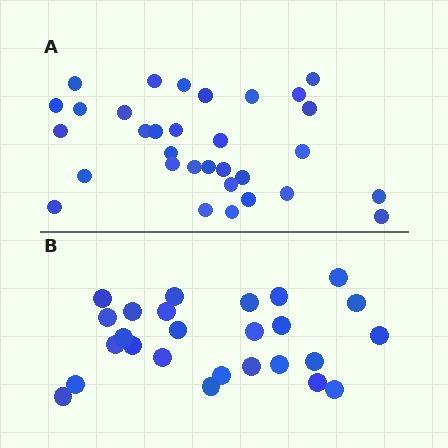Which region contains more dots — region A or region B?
Region A (the top region) has more dots.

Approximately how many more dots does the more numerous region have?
Region A has about 6 more dots than region B.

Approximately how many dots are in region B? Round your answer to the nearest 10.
About 30 dots. (The exact count is 26, which rounds to 30.)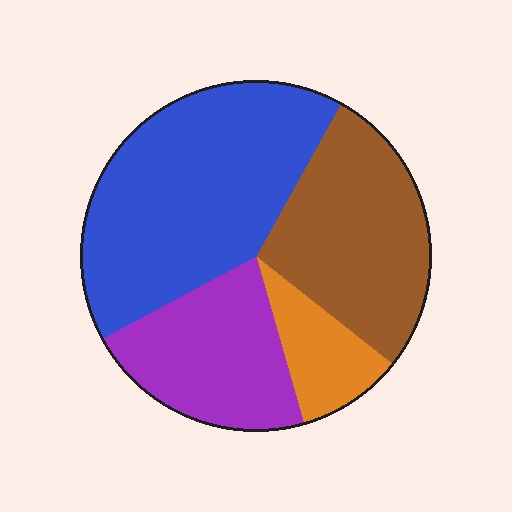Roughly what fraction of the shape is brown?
Brown covers around 25% of the shape.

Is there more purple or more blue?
Blue.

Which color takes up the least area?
Orange, at roughly 10%.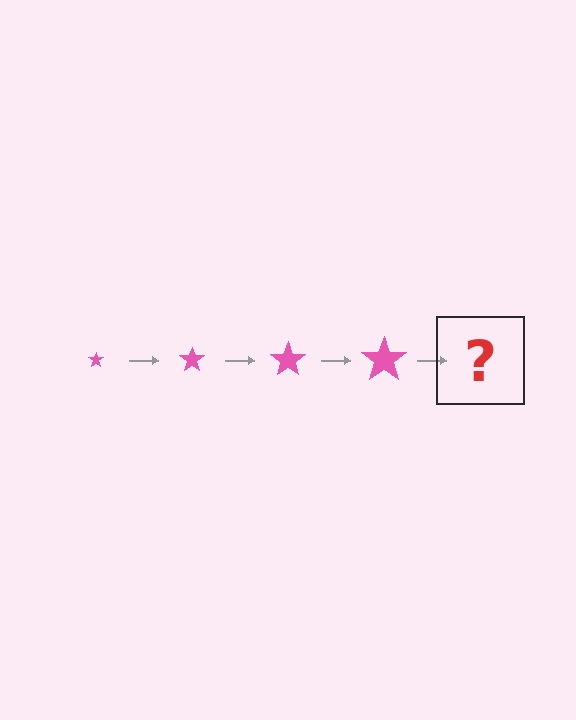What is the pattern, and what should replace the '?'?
The pattern is that the star gets progressively larger each step. The '?' should be a pink star, larger than the previous one.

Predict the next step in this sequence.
The next step is a pink star, larger than the previous one.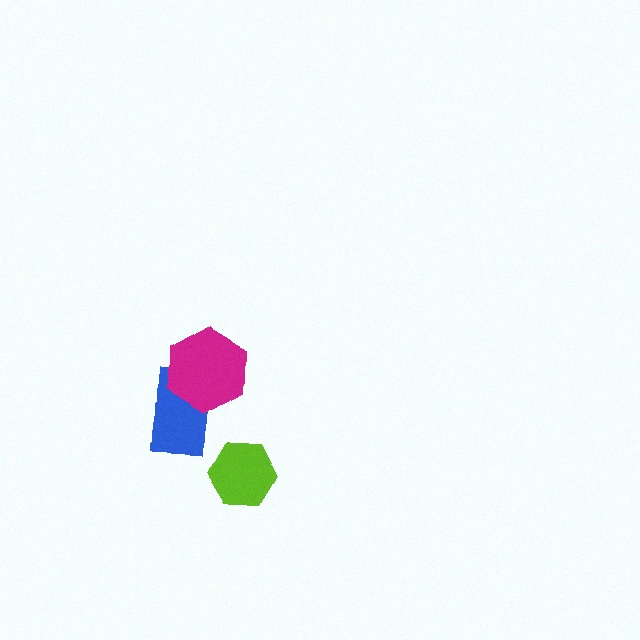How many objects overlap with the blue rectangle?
1 object overlaps with the blue rectangle.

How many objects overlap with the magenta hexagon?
1 object overlaps with the magenta hexagon.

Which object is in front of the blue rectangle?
The magenta hexagon is in front of the blue rectangle.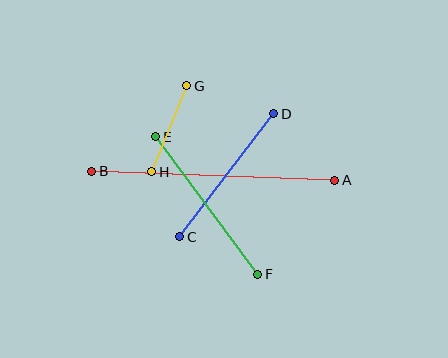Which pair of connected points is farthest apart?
Points A and B are farthest apart.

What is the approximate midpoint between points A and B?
The midpoint is at approximately (213, 176) pixels.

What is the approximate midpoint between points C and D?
The midpoint is at approximately (227, 175) pixels.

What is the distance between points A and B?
The distance is approximately 243 pixels.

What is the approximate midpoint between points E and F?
The midpoint is at approximately (207, 205) pixels.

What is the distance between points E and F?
The distance is approximately 171 pixels.